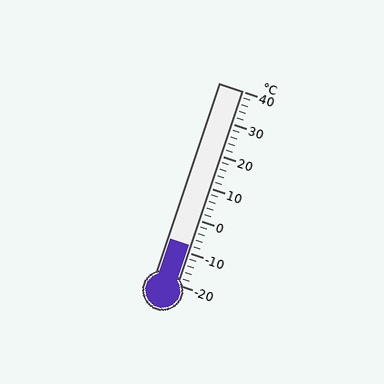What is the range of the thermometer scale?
The thermometer scale ranges from -20°C to 40°C.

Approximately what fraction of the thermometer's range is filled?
The thermometer is filled to approximately 20% of its range.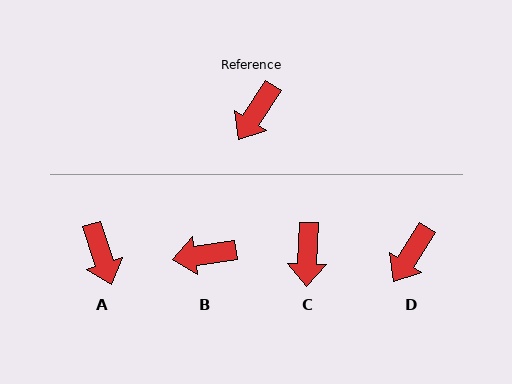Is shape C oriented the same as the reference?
No, it is off by about 31 degrees.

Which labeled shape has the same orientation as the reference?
D.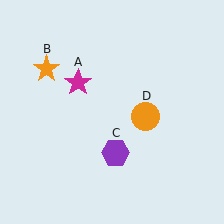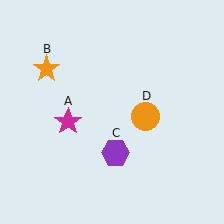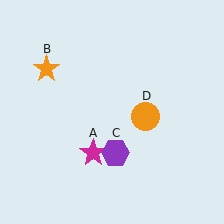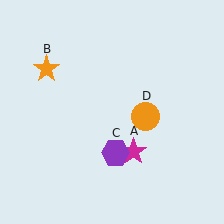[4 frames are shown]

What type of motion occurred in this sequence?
The magenta star (object A) rotated counterclockwise around the center of the scene.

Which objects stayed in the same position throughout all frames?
Orange star (object B) and purple hexagon (object C) and orange circle (object D) remained stationary.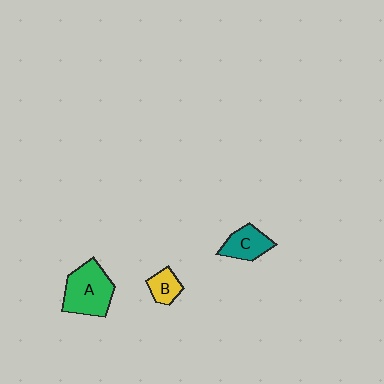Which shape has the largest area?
Shape A (green).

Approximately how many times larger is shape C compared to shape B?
Approximately 1.5 times.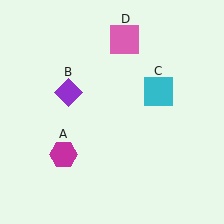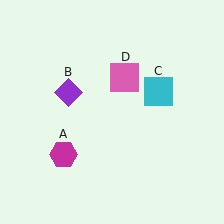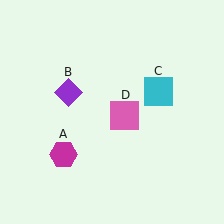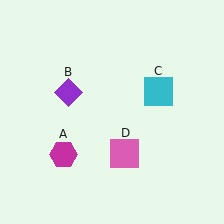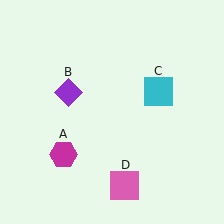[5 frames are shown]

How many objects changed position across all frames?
1 object changed position: pink square (object D).